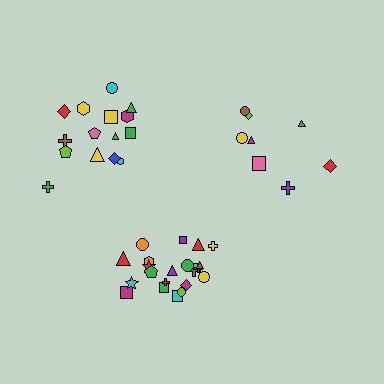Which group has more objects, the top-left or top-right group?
The top-left group.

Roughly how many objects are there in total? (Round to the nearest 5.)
Roughly 45 objects in total.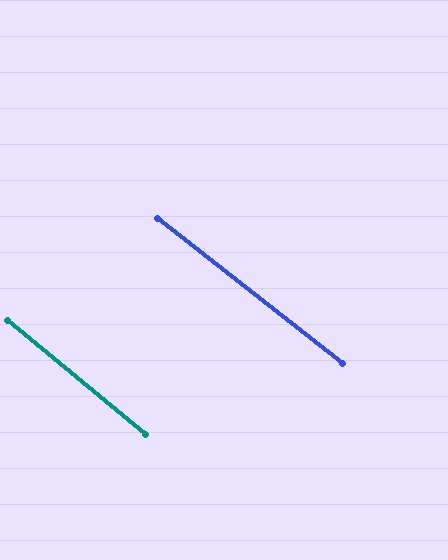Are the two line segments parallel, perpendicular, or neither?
Parallel — their directions differ by only 1.5°.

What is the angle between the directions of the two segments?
Approximately 2 degrees.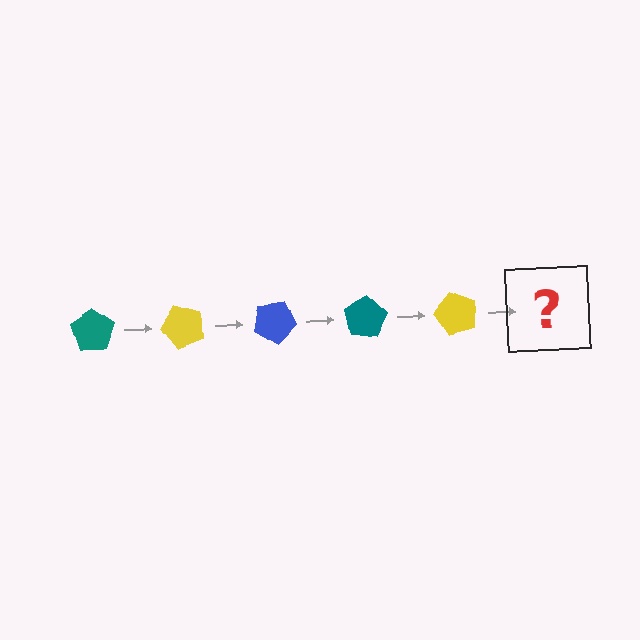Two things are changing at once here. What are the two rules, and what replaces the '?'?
The two rules are that it rotates 50 degrees each step and the color cycles through teal, yellow, and blue. The '?' should be a blue pentagon, rotated 250 degrees from the start.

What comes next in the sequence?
The next element should be a blue pentagon, rotated 250 degrees from the start.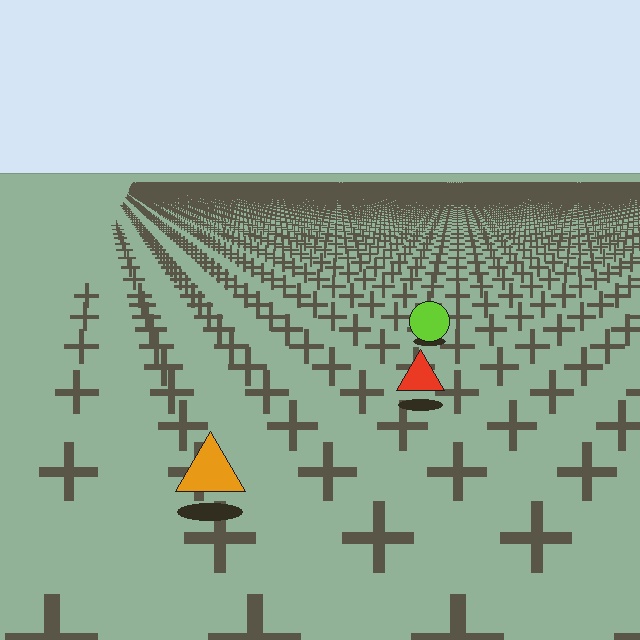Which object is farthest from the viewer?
The lime circle is farthest from the viewer. It appears smaller and the ground texture around it is denser.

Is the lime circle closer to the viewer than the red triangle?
No. The red triangle is closer — you can tell from the texture gradient: the ground texture is coarser near it.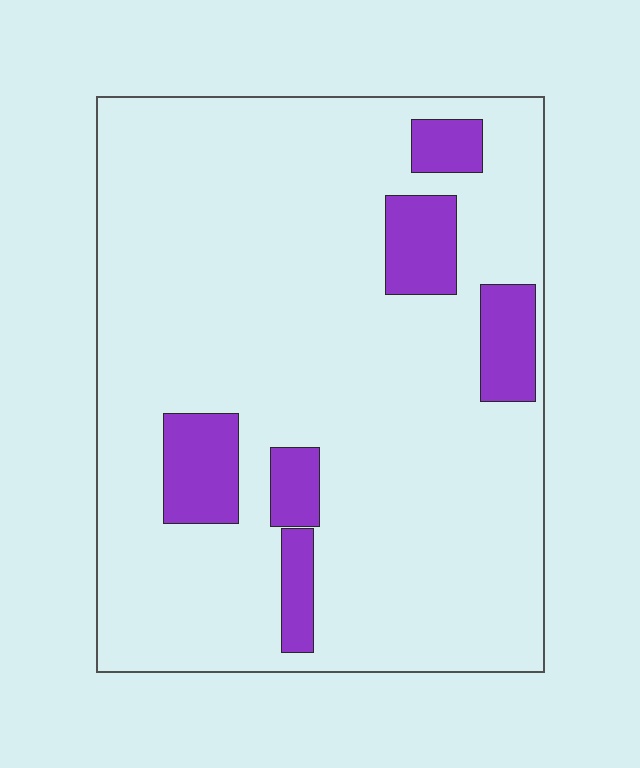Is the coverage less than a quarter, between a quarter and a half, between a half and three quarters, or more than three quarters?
Less than a quarter.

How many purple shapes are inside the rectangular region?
6.